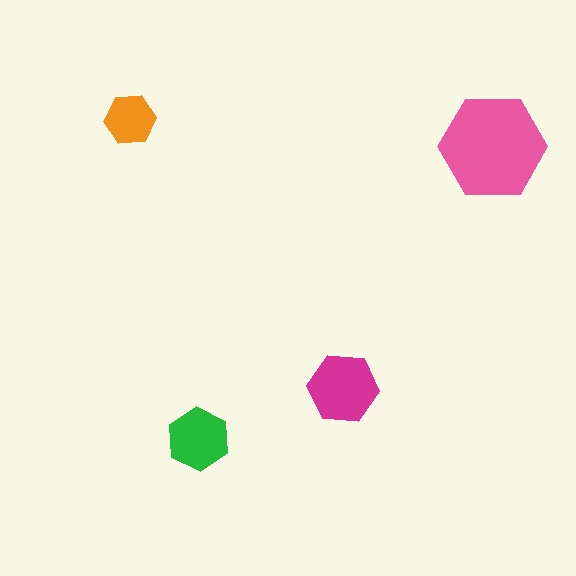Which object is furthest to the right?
The pink hexagon is rightmost.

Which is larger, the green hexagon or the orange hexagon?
The green one.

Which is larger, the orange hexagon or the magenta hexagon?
The magenta one.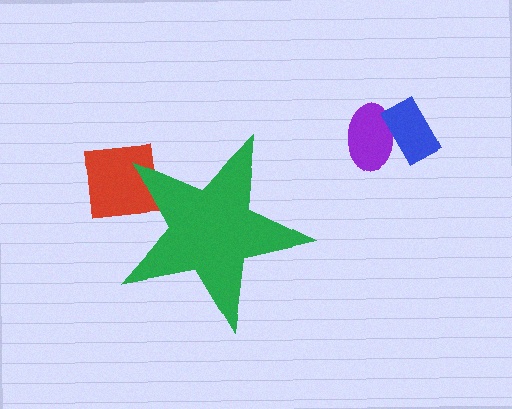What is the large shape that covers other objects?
A green star.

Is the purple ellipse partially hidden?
No, the purple ellipse is fully visible.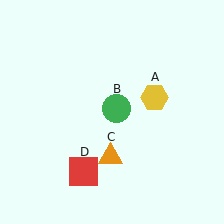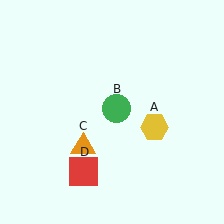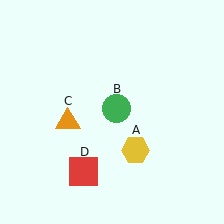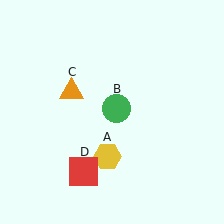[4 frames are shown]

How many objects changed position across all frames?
2 objects changed position: yellow hexagon (object A), orange triangle (object C).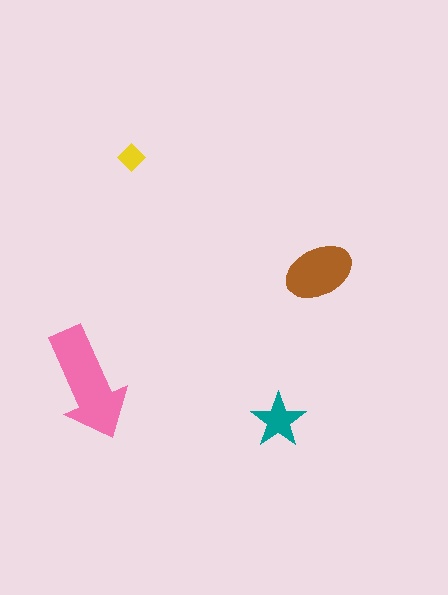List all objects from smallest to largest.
The yellow diamond, the teal star, the brown ellipse, the pink arrow.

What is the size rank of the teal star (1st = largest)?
3rd.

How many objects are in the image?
There are 4 objects in the image.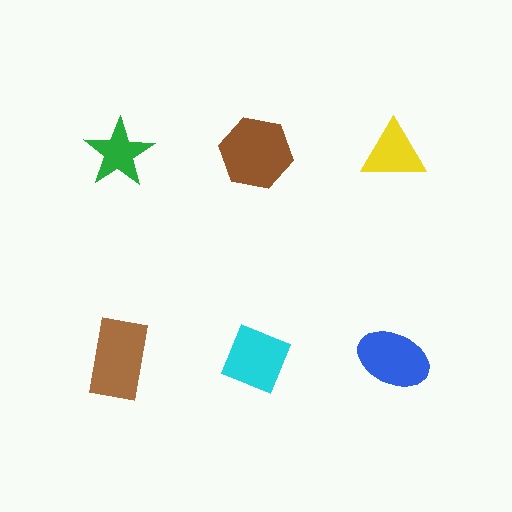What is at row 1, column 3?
A yellow triangle.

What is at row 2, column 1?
A brown rectangle.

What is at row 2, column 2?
A cyan diamond.